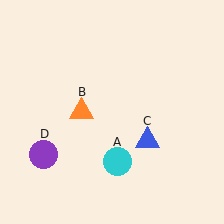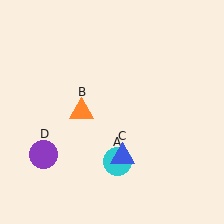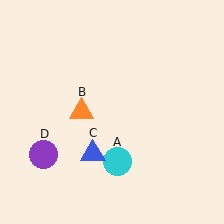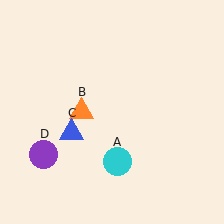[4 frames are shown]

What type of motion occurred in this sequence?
The blue triangle (object C) rotated clockwise around the center of the scene.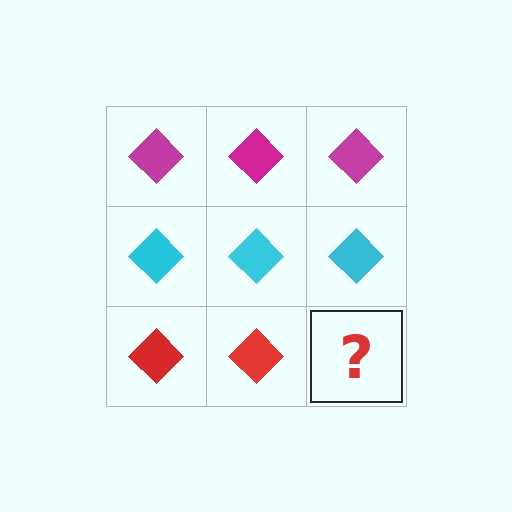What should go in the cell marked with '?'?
The missing cell should contain a red diamond.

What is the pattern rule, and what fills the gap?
The rule is that each row has a consistent color. The gap should be filled with a red diamond.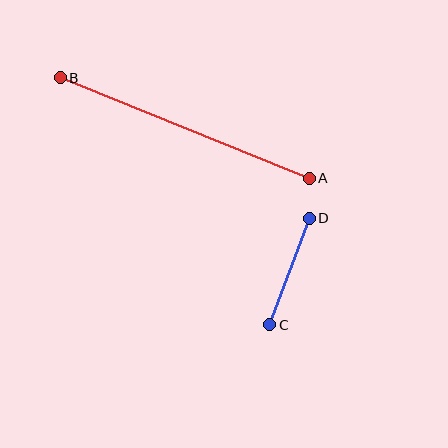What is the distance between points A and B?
The distance is approximately 269 pixels.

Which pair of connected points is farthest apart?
Points A and B are farthest apart.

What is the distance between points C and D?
The distance is approximately 113 pixels.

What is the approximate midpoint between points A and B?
The midpoint is at approximately (185, 128) pixels.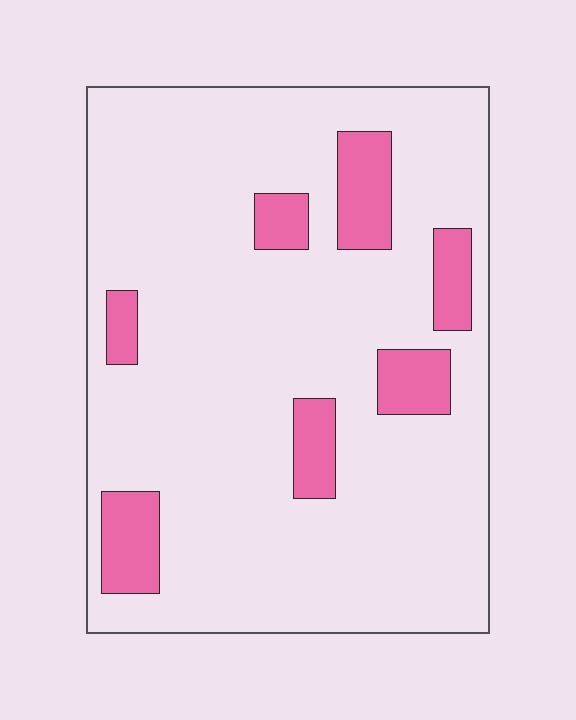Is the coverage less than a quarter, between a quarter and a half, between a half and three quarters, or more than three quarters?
Less than a quarter.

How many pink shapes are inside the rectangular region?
7.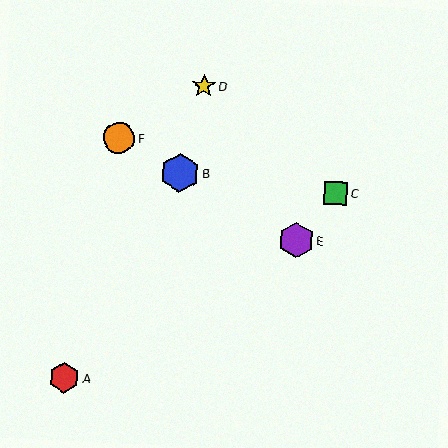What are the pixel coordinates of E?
Object E is at (296, 240).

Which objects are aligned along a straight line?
Objects B, E, F are aligned along a straight line.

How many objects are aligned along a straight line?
3 objects (B, E, F) are aligned along a straight line.